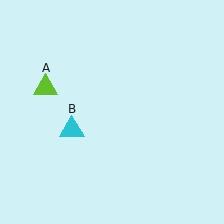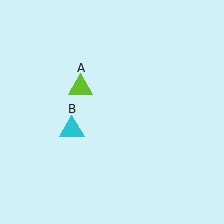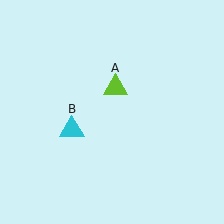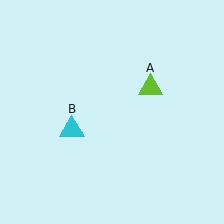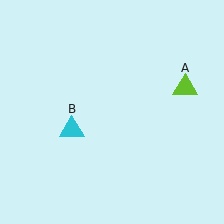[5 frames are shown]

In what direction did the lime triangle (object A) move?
The lime triangle (object A) moved right.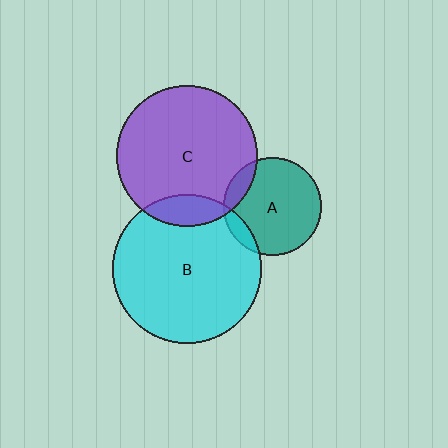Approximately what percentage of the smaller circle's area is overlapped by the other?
Approximately 10%.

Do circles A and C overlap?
Yes.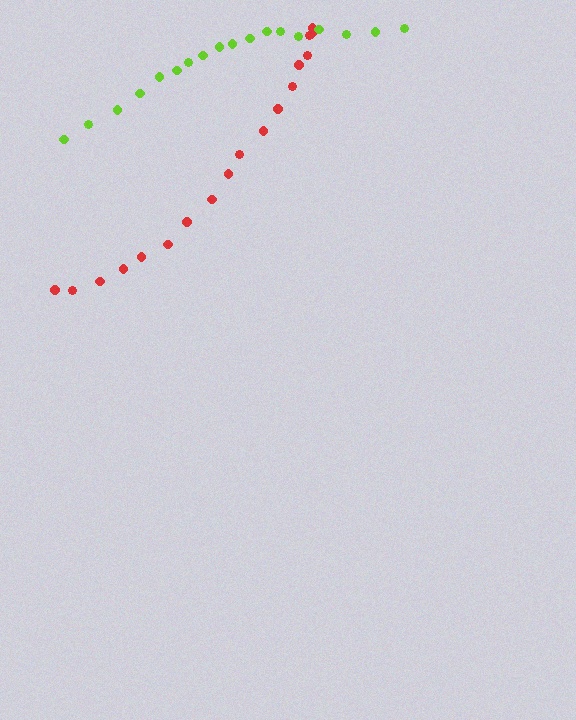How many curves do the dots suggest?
There are 2 distinct paths.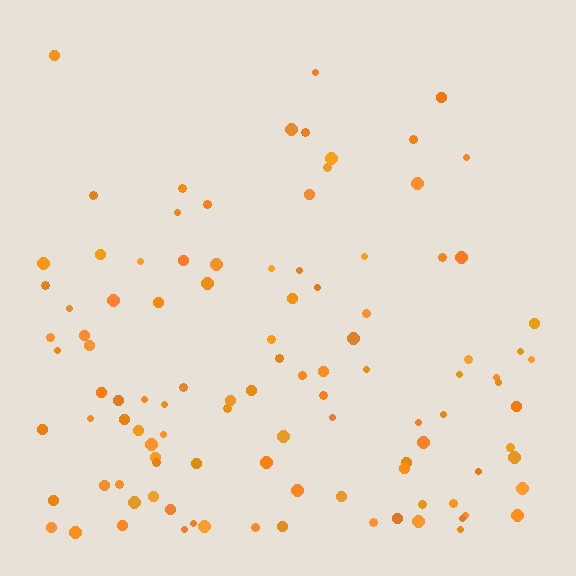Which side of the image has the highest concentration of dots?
The bottom.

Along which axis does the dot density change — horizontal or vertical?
Vertical.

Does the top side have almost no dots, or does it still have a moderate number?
Still a moderate number, just noticeably fewer than the bottom.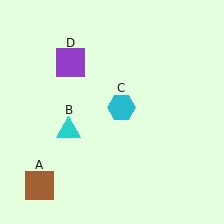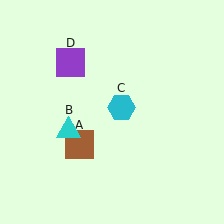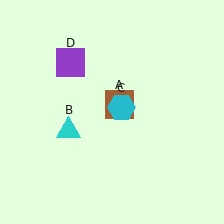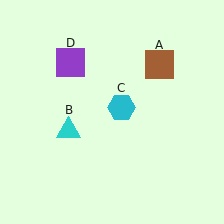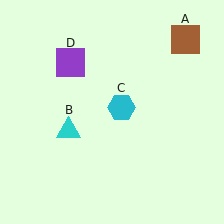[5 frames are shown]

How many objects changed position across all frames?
1 object changed position: brown square (object A).